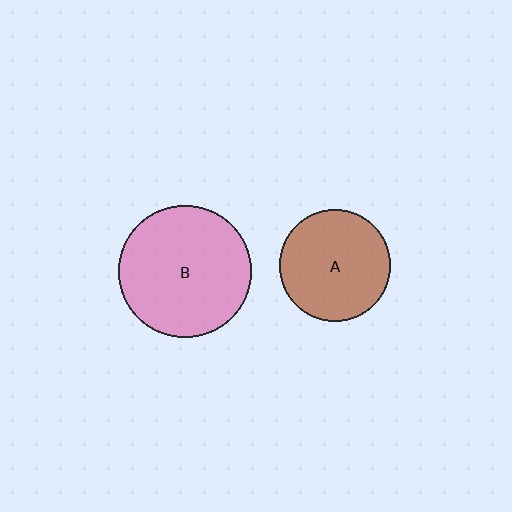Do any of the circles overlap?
No, none of the circles overlap.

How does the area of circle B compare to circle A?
Approximately 1.4 times.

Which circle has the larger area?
Circle B (pink).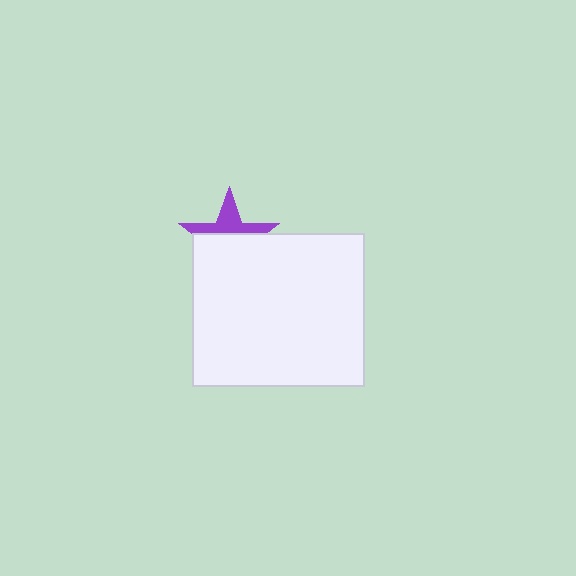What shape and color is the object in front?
The object in front is a white rectangle.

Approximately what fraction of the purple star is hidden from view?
Roughly 59% of the purple star is hidden behind the white rectangle.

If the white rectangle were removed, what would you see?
You would see the complete purple star.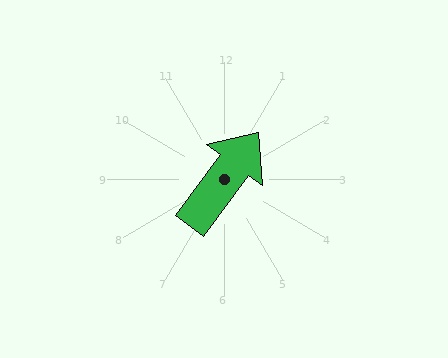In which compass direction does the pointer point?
Northeast.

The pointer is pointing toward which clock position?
Roughly 1 o'clock.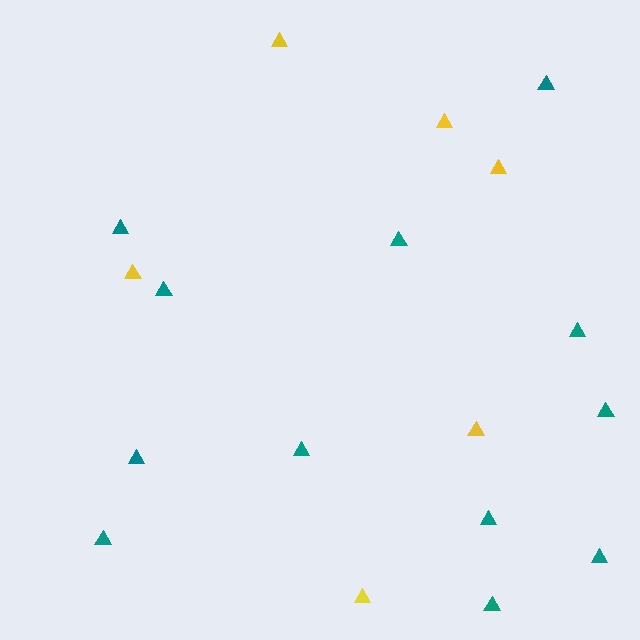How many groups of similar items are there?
There are 2 groups: one group of yellow triangles (6) and one group of teal triangles (12).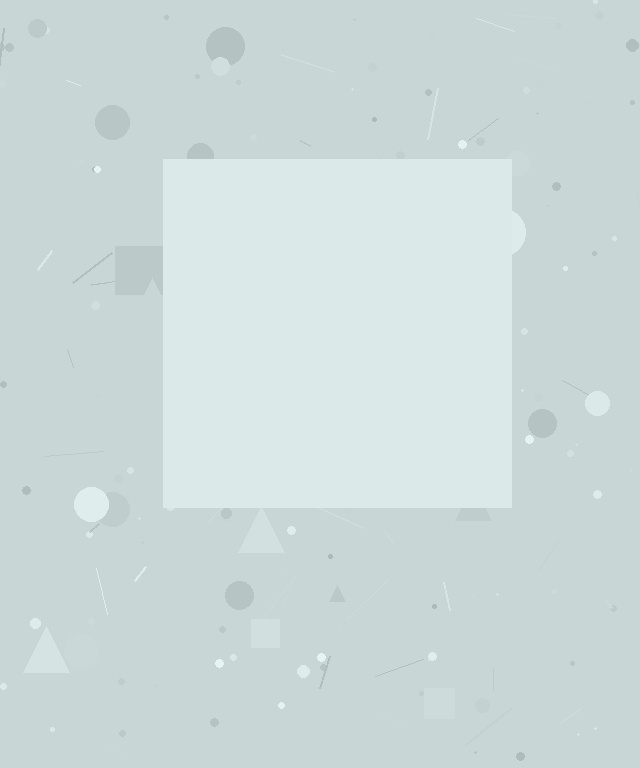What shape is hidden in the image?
A square is hidden in the image.